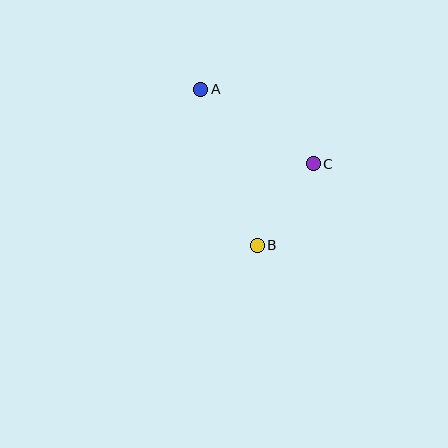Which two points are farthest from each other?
Points A and B are farthest from each other.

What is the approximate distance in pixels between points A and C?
The distance between A and C is approximately 135 pixels.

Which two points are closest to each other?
Points B and C are closest to each other.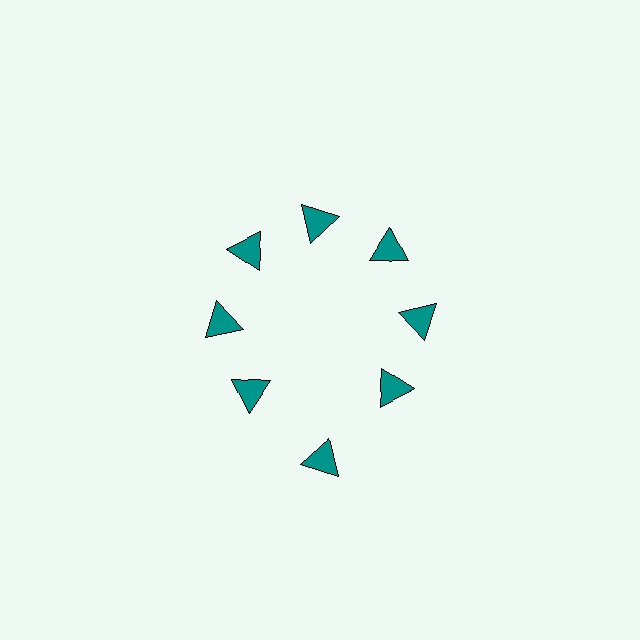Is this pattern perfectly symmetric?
No. The 8 teal triangles are arranged in a ring, but one element near the 6 o'clock position is pushed outward from the center, breaking the 8-fold rotational symmetry.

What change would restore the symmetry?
The symmetry would be restored by moving it inward, back onto the ring so that all 8 triangles sit at equal angles and equal distance from the center.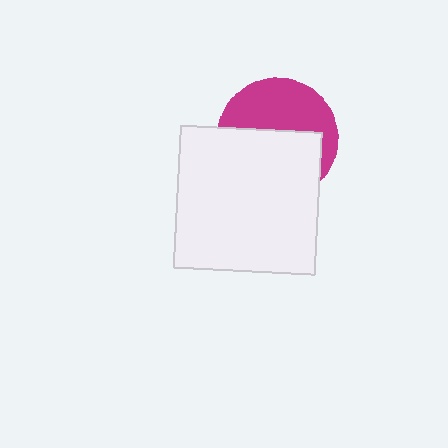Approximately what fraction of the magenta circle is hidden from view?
Roughly 54% of the magenta circle is hidden behind the white square.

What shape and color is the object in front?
The object in front is a white square.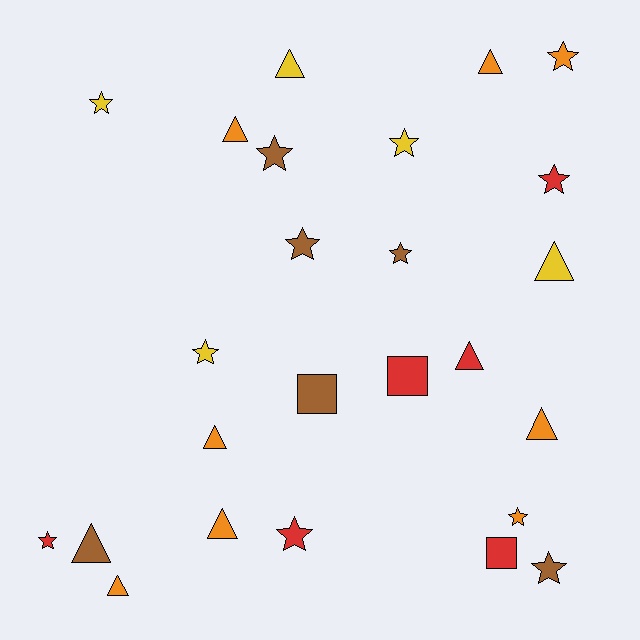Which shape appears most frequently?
Star, with 12 objects.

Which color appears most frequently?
Orange, with 8 objects.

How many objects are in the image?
There are 25 objects.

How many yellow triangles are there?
There are 2 yellow triangles.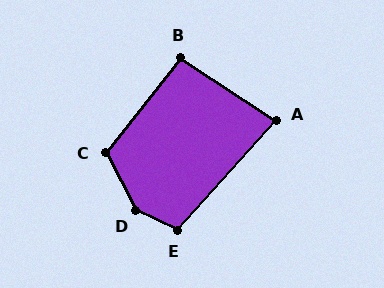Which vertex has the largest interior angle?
D, at approximately 142 degrees.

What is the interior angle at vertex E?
Approximately 107 degrees (obtuse).